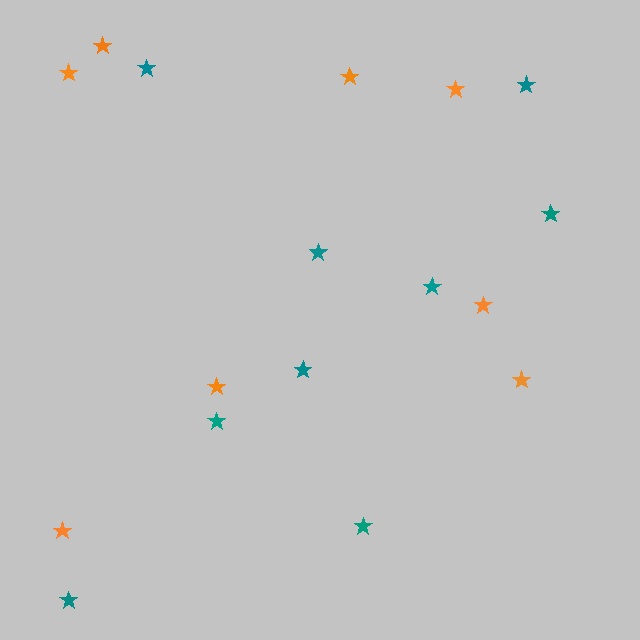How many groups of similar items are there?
There are 2 groups: one group of orange stars (8) and one group of teal stars (9).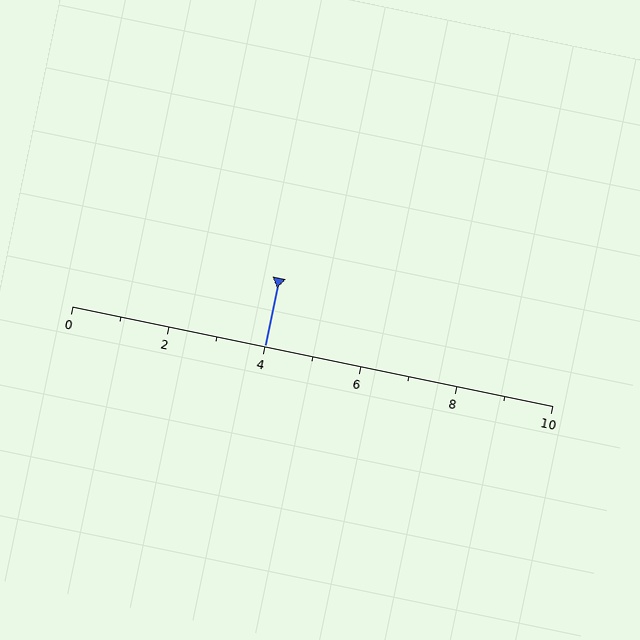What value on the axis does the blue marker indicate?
The marker indicates approximately 4.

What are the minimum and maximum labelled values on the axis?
The axis runs from 0 to 10.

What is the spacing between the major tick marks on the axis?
The major ticks are spaced 2 apart.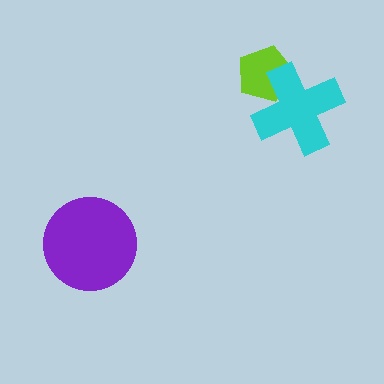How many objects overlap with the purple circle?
0 objects overlap with the purple circle.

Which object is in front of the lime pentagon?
The cyan cross is in front of the lime pentagon.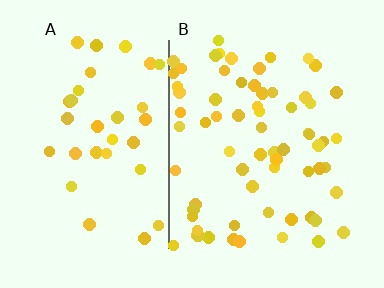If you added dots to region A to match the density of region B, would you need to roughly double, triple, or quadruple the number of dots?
Approximately double.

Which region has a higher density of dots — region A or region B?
B (the right).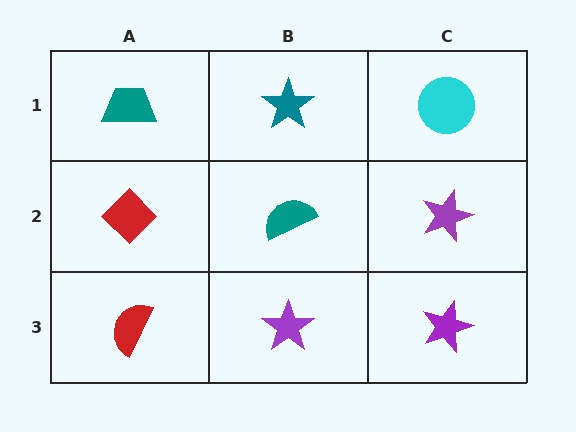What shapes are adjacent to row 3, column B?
A teal semicircle (row 2, column B), a red semicircle (row 3, column A), a purple star (row 3, column C).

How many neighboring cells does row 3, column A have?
2.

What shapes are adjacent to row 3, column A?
A red diamond (row 2, column A), a purple star (row 3, column B).